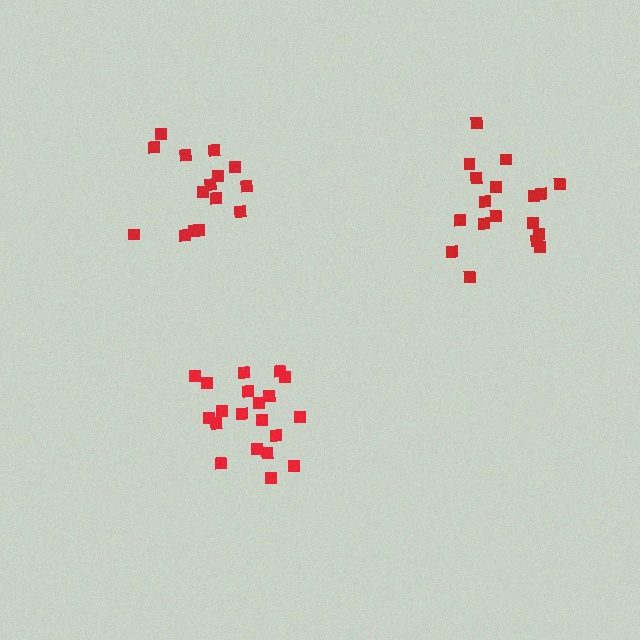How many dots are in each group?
Group 1: 20 dots, Group 2: 18 dots, Group 3: 15 dots (53 total).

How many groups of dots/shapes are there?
There are 3 groups.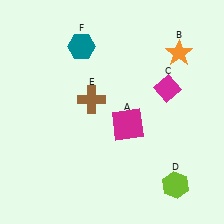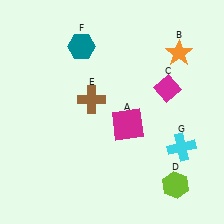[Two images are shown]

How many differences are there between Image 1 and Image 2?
There is 1 difference between the two images.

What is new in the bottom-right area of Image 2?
A cyan cross (G) was added in the bottom-right area of Image 2.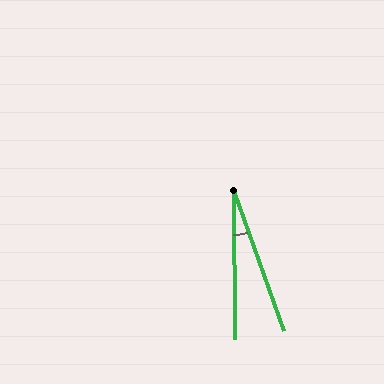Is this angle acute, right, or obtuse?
It is acute.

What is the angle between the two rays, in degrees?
Approximately 19 degrees.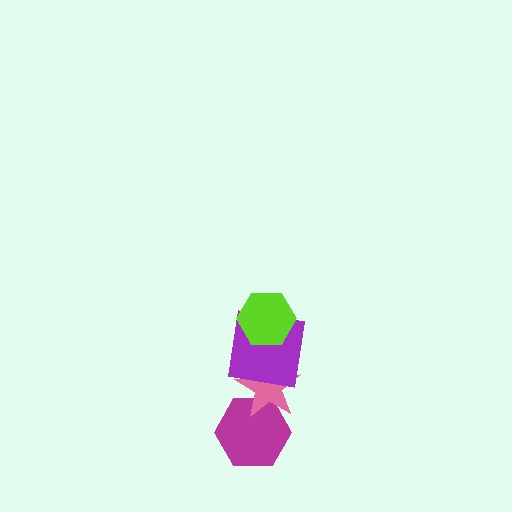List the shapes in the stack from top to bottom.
From top to bottom: the lime hexagon, the purple square, the pink star, the magenta hexagon.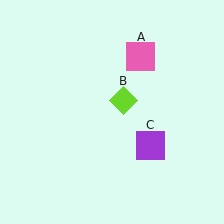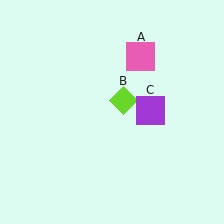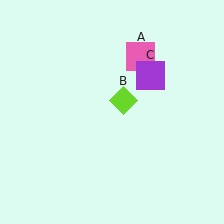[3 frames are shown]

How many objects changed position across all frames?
1 object changed position: purple square (object C).